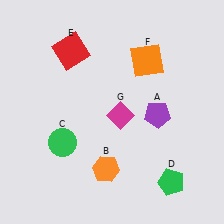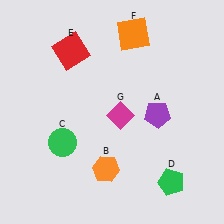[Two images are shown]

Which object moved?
The orange square (F) moved up.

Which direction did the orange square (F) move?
The orange square (F) moved up.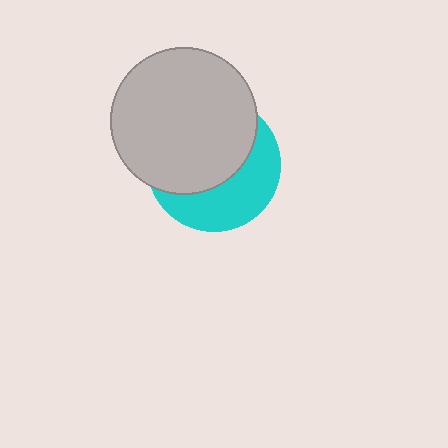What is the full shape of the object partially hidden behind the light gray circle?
The partially hidden object is a cyan circle.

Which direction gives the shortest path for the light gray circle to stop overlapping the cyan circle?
Moving toward the upper-left gives the shortest separation.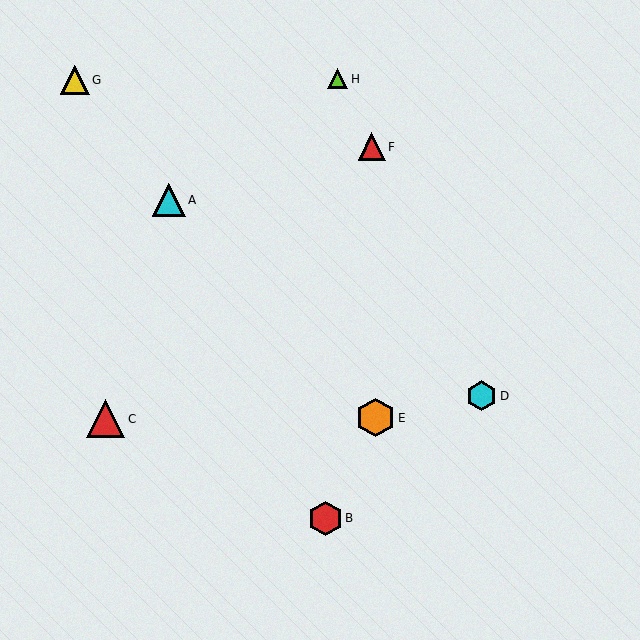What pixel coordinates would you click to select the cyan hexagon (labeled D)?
Click at (482, 396) to select the cyan hexagon D.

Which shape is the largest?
The orange hexagon (labeled E) is the largest.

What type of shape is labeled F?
Shape F is a red triangle.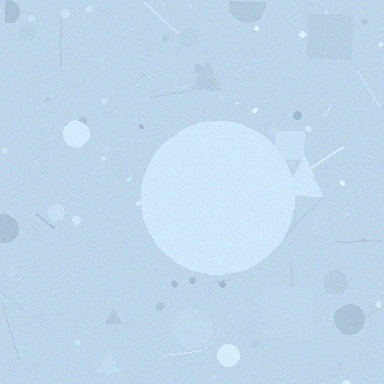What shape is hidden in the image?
A circle is hidden in the image.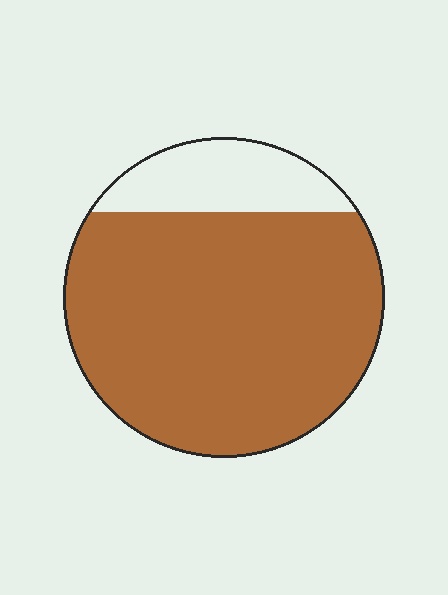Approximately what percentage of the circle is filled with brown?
Approximately 80%.